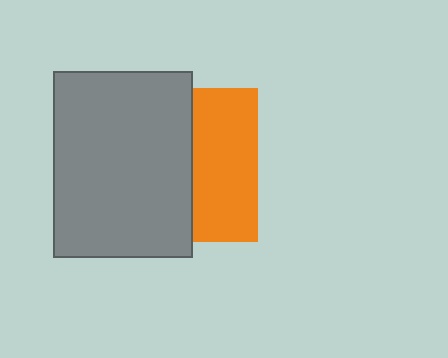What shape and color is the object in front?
The object in front is a gray rectangle.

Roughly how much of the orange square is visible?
A small part of it is visible (roughly 42%).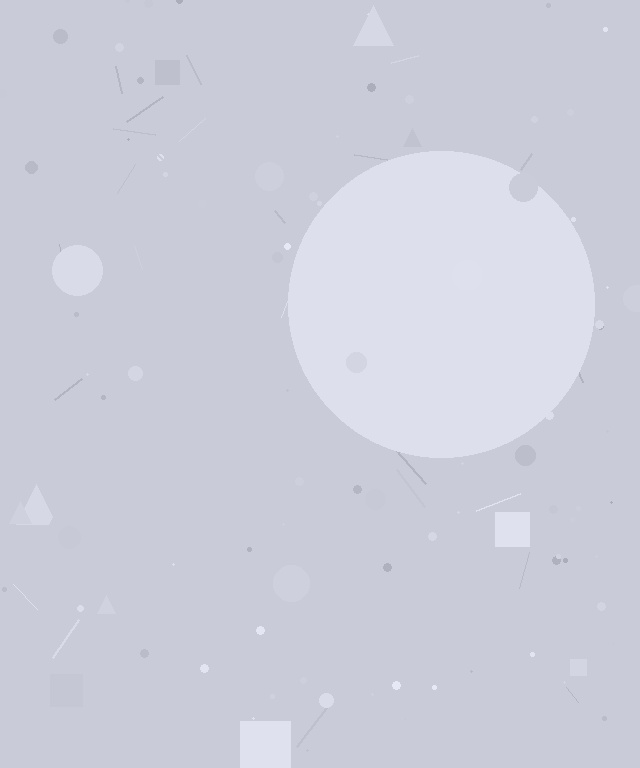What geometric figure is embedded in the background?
A circle is embedded in the background.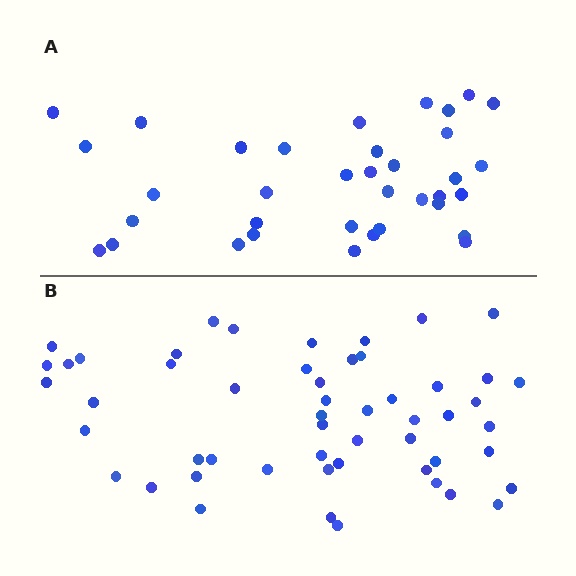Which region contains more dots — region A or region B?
Region B (the bottom region) has more dots.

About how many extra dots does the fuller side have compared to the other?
Region B has approximately 15 more dots than region A.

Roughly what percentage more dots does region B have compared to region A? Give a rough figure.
About 45% more.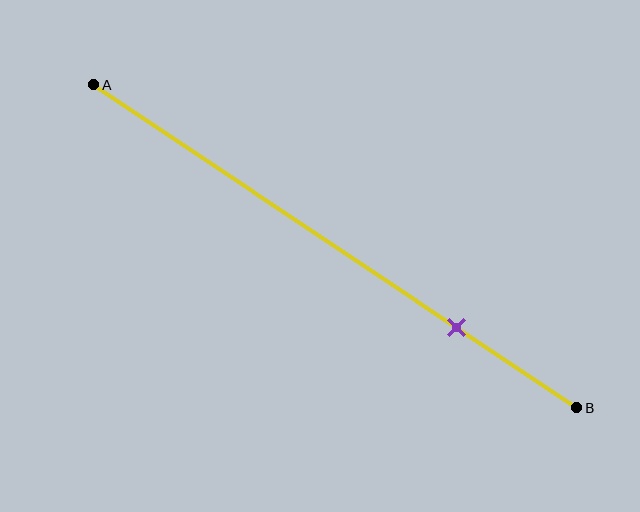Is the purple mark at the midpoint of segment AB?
No, the mark is at about 75% from A, not at the 50% midpoint.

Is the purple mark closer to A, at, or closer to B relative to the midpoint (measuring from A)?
The purple mark is closer to point B than the midpoint of segment AB.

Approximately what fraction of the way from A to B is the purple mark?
The purple mark is approximately 75% of the way from A to B.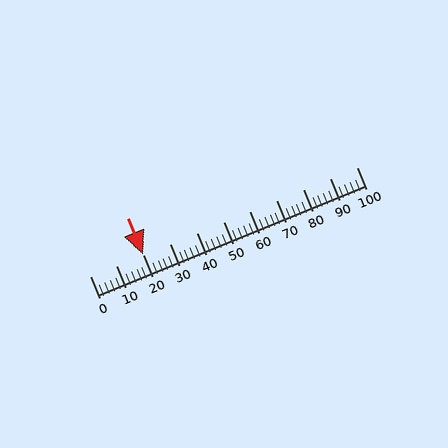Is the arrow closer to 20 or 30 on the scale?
The arrow is closer to 20.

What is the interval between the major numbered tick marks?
The major tick marks are spaced 10 units apart.